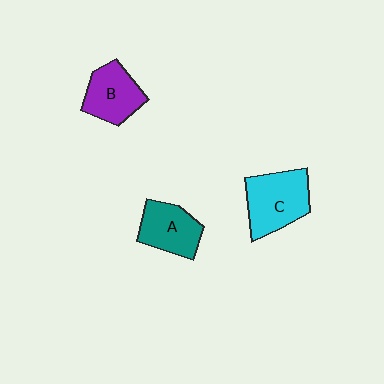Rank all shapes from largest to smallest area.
From largest to smallest: C (cyan), A (teal), B (purple).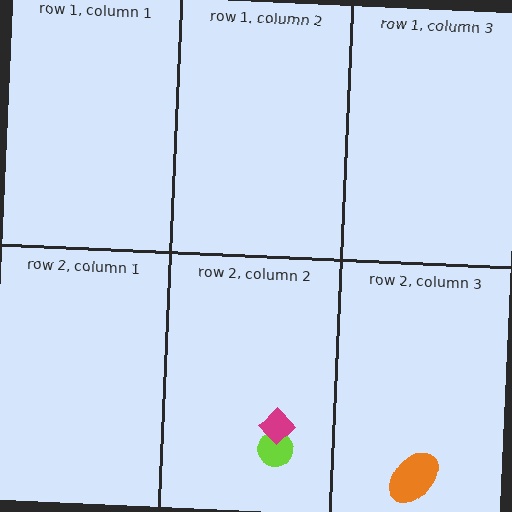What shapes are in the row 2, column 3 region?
The orange ellipse.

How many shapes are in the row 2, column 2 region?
2.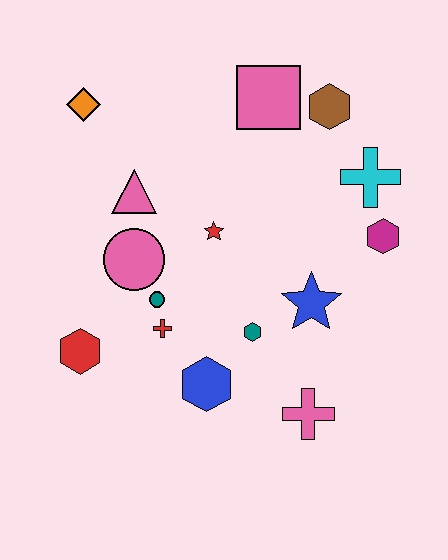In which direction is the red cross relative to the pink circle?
The red cross is below the pink circle.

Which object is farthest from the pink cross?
The orange diamond is farthest from the pink cross.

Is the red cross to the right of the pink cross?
No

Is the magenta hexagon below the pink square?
Yes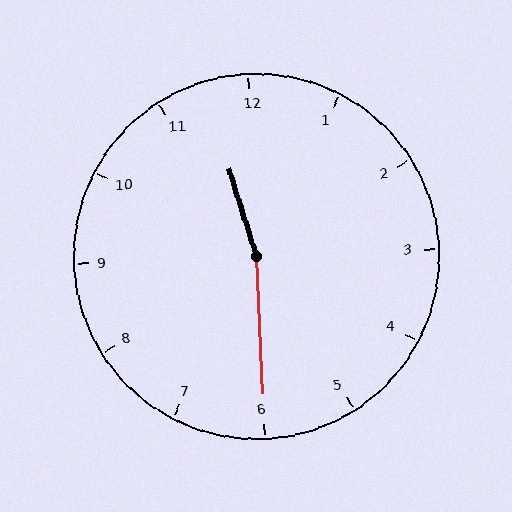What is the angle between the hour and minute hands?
Approximately 165 degrees.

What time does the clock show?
11:30.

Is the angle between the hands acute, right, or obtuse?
It is obtuse.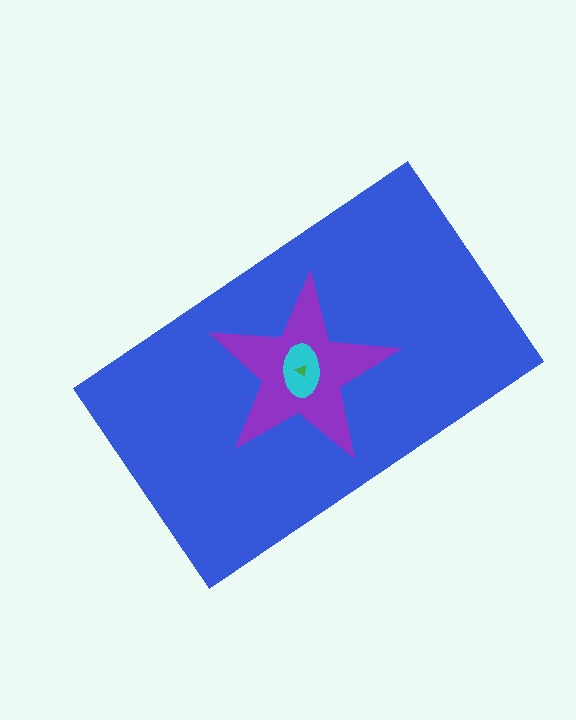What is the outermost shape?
The blue rectangle.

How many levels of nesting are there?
4.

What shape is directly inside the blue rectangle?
The purple star.